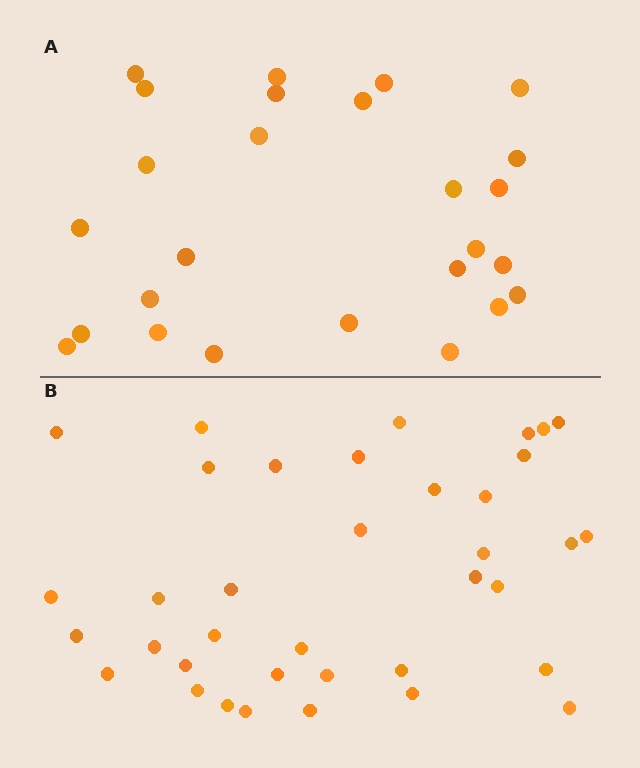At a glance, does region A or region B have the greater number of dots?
Region B (the bottom region) has more dots.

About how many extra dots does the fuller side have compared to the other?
Region B has roughly 12 or so more dots than region A.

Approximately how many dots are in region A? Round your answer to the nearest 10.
About 30 dots. (The exact count is 26, which rounds to 30.)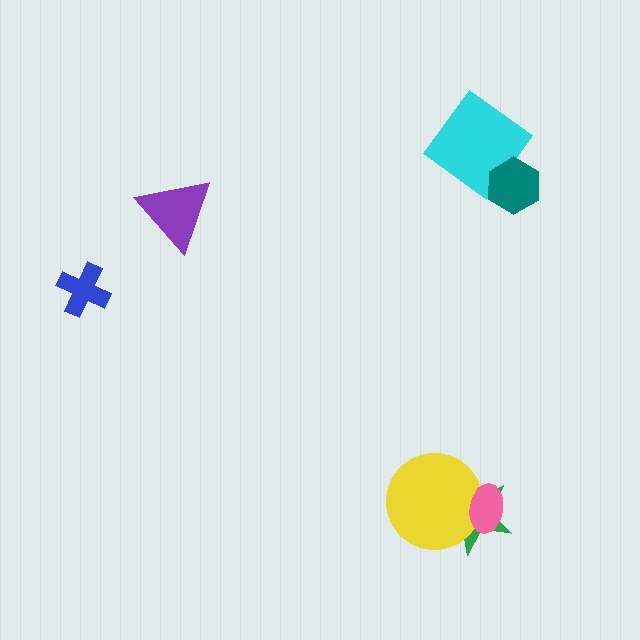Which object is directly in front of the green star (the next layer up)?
The yellow circle is directly in front of the green star.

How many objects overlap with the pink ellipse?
2 objects overlap with the pink ellipse.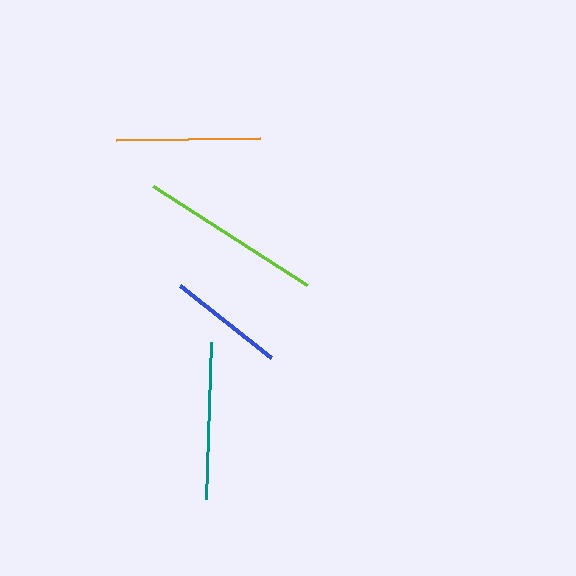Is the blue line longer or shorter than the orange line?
The orange line is longer than the blue line.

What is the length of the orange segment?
The orange segment is approximately 145 pixels long.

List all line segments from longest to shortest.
From longest to shortest: lime, teal, orange, blue.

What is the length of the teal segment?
The teal segment is approximately 157 pixels long.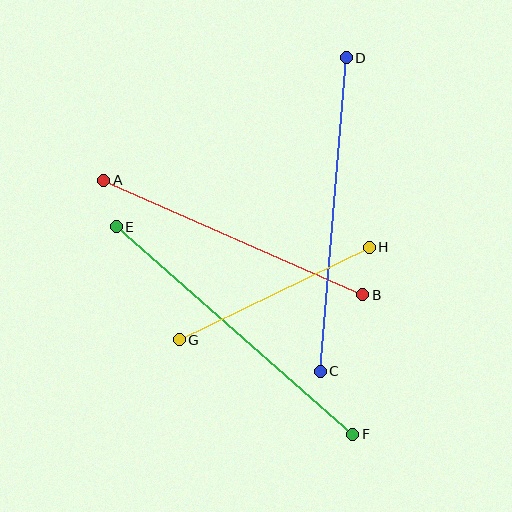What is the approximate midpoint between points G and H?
The midpoint is at approximately (274, 293) pixels.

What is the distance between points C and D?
The distance is approximately 314 pixels.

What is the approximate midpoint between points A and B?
The midpoint is at approximately (233, 238) pixels.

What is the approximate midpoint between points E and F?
The midpoint is at approximately (234, 331) pixels.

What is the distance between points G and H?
The distance is approximately 211 pixels.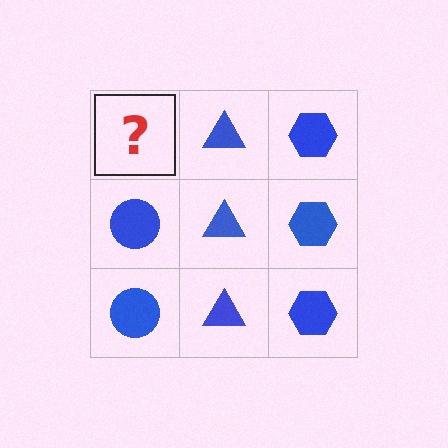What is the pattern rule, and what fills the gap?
The rule is that each column has a consistent shape. The gap should be filled with a blue circle.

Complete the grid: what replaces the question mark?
The question mark should be replaced with a blue circle.